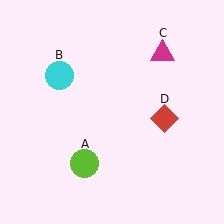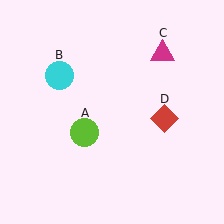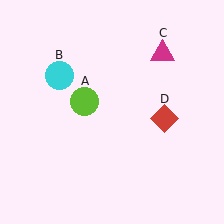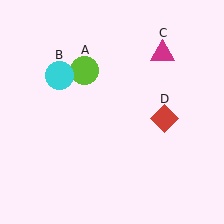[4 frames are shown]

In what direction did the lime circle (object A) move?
The lime circle (object A) moved up.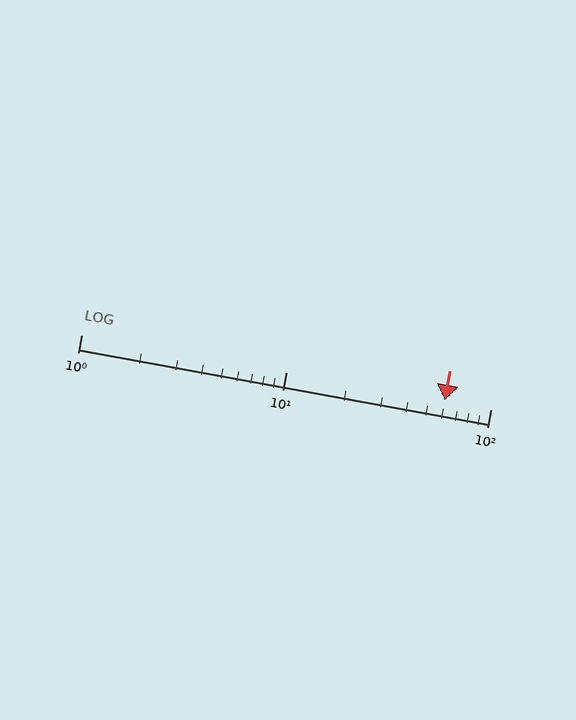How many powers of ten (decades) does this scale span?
The scale spans 2 decades, from 1 to 100.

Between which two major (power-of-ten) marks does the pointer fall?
The pointer is between 10 and 100.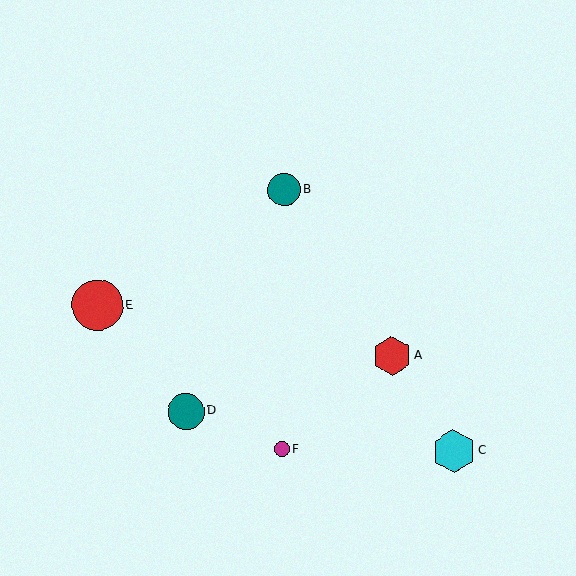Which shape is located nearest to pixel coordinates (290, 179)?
The teal circle (labeled B) at (284, 190) is nearest to that location.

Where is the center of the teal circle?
The center of the teal circle is at (186, 412).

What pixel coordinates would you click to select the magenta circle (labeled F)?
Click at (281, 449) to select the magenta circle F.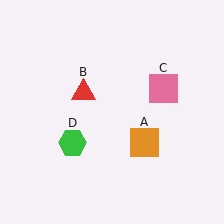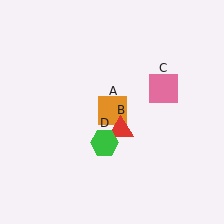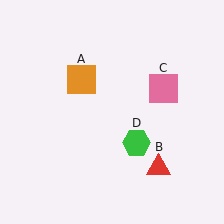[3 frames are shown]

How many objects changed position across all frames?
3 objects changed position: orange square (object A), red triangle (object B), green hexagon (object D).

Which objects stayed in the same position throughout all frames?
Pink square (object C) remained stationary.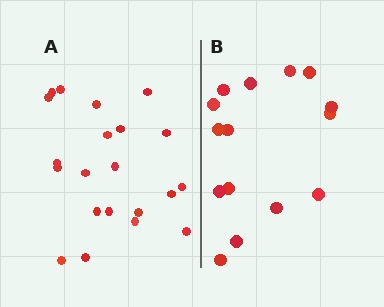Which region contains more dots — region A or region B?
Region A (the left region) has more dots.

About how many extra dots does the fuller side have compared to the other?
Region A has about 6 more dots than region B.